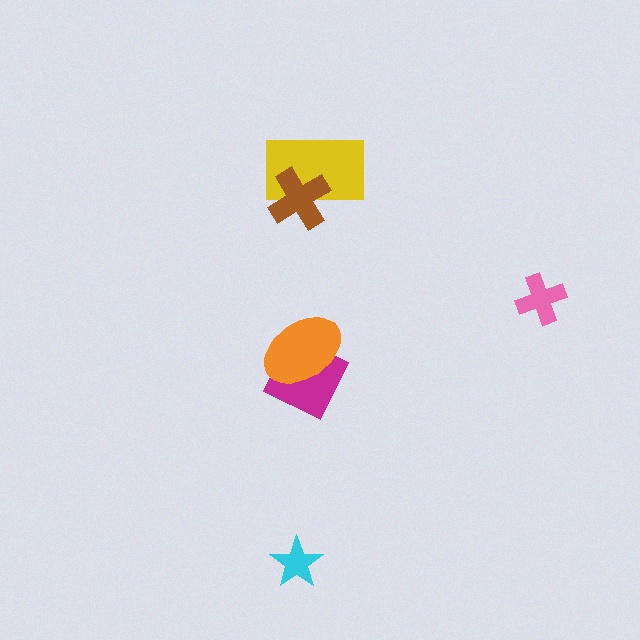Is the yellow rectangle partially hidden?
Yes, it is partially covered by another shape.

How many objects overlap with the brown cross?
1 object overlaps with the brown cross.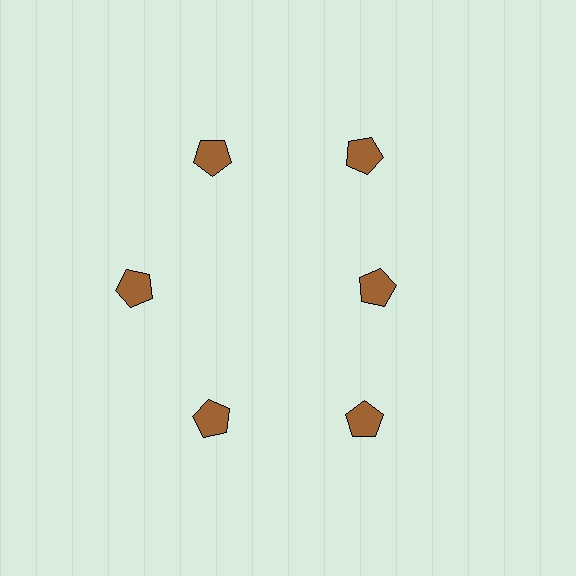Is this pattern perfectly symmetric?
No. The 6 brown pentagons are arranged in a ring, but one element near the 3 o'clock position is pulled inward toward the center, breaking the 6-fold rotational symmetry.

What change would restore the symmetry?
The symmetry would be restored by moving it outward, back onto the ring so that all 6 pentagons sit at equal angles and equal distance from the center.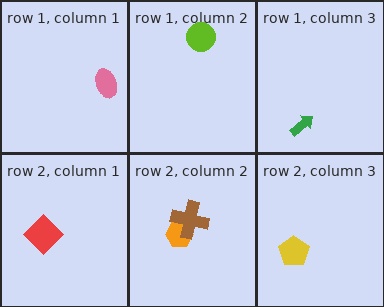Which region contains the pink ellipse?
The row 1, column 1 region.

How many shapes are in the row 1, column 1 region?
1.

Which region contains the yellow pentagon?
The row 2, column 3 region.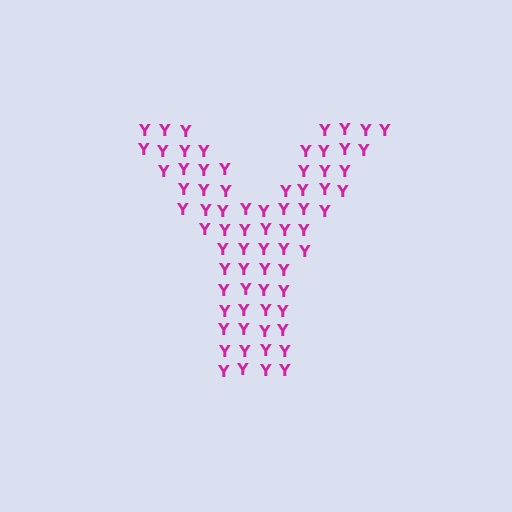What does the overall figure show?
The overall figure shows the letter Y.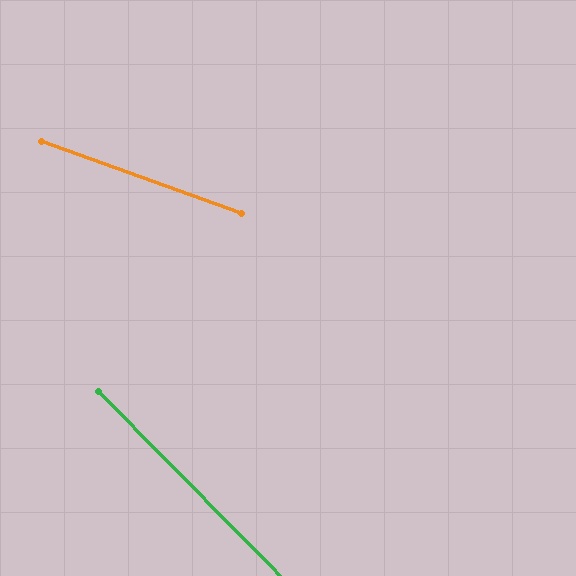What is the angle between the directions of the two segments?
Approximately 26 degrees.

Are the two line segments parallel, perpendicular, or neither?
Neither parallel nor perpendicular — they differ by about 26°.